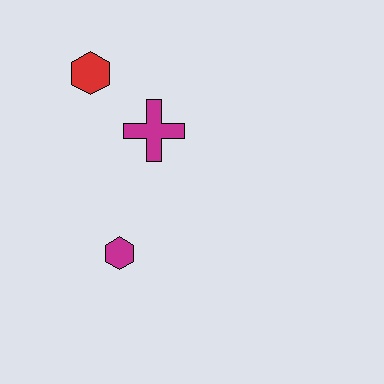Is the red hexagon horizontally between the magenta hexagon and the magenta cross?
No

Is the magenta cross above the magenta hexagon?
Yes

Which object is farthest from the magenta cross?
The magenta hexagon is farthest from the magenta cross.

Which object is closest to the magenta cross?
The red hexagon is closest to the magenta cross.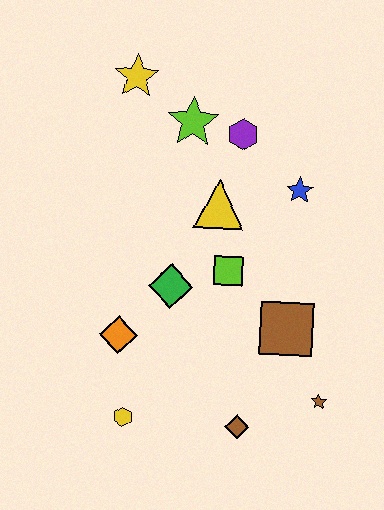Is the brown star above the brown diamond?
Yes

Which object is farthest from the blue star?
The yellow hexagon is farthest from the blue star.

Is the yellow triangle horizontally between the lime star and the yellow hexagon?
No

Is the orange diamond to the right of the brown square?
No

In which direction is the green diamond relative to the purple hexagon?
The green diamond is below the purple hexagon.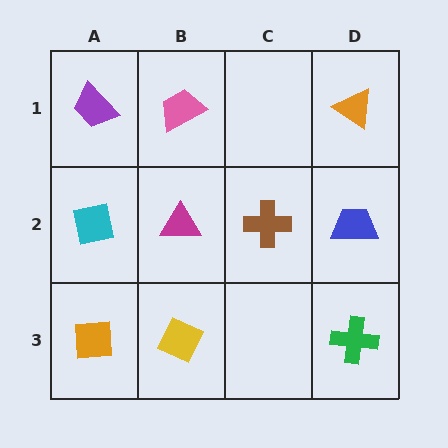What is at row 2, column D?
A blue trapezoid.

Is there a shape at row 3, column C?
No, that cell is empty.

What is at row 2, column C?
A brown cross.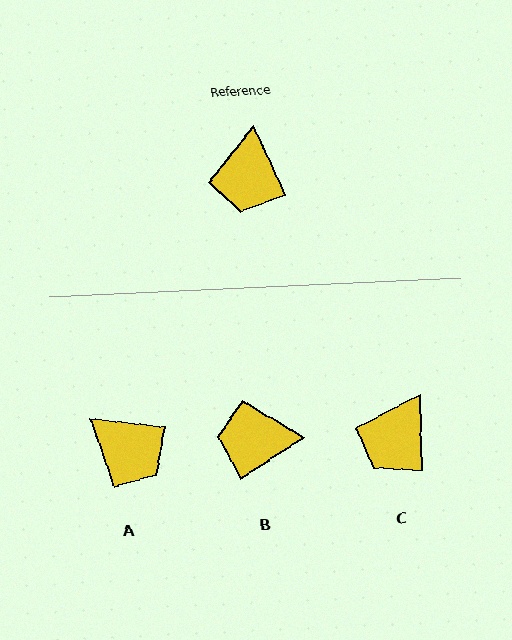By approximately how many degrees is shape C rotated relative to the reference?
Approximately 23 degrees clockwise.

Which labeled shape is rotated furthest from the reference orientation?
B, about 82 degrees away.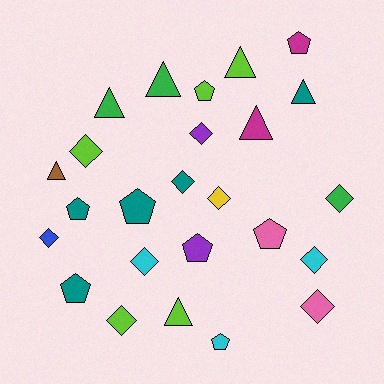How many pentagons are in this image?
There are 8 pentagons.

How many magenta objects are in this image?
There are 2 magenta objects.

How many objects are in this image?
There are 25 objects.